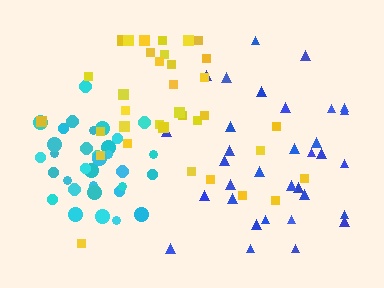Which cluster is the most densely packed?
Cyan.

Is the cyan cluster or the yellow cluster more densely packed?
Cyan.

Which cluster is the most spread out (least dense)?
Blue.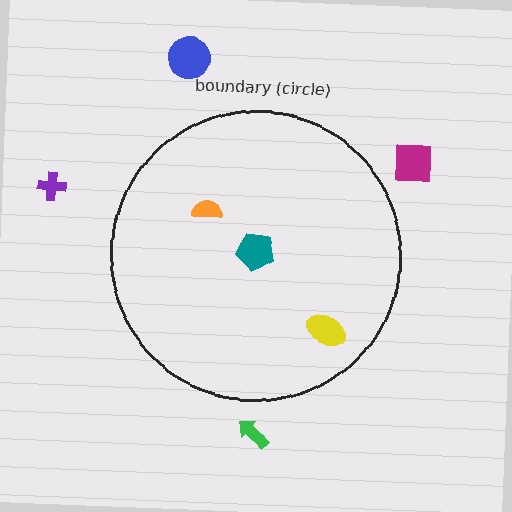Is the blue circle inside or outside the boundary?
Outside.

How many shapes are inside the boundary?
3 inside, 4 outside.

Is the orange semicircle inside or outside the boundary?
Inside.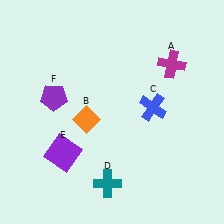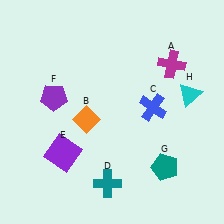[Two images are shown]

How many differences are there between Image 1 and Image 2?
There are 2 differences between the two images.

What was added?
A teal pentagon (G), a cyan triangle (H) were added in Image 2.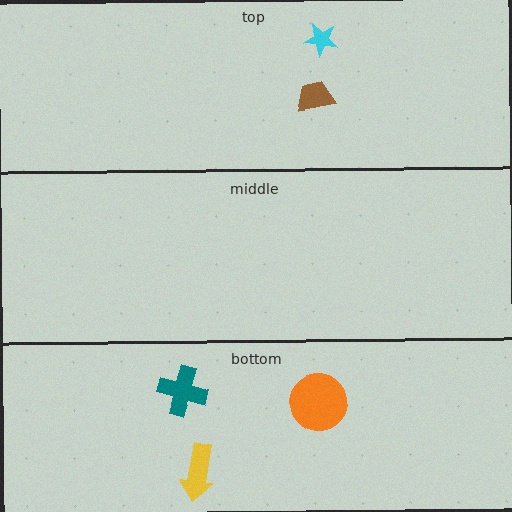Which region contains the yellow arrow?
The bottom region.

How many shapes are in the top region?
2.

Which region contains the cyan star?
The top region.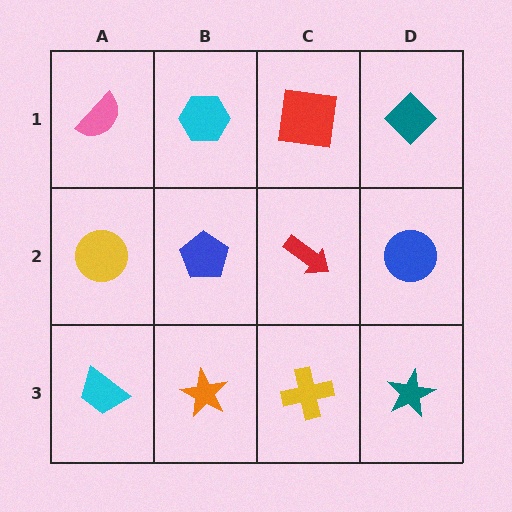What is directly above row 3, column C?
A red arrow.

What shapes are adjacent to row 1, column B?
A blue pentagon (row 2, column B), a pink semicircle (row 1, column A), a red square (row 1, column C).